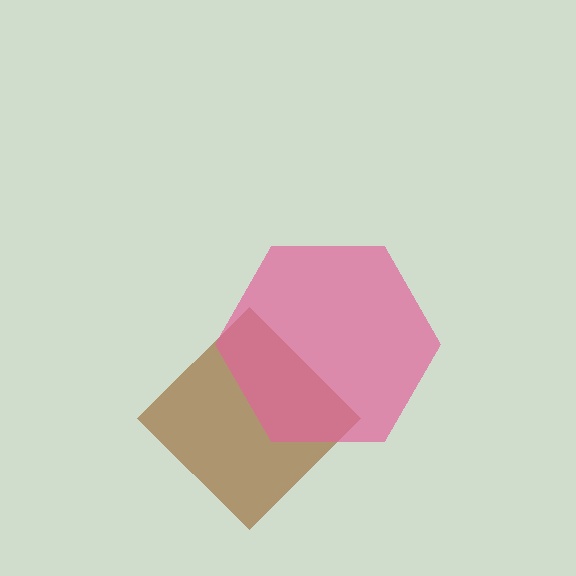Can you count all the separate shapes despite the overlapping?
Yes, there are 2 separate shapes.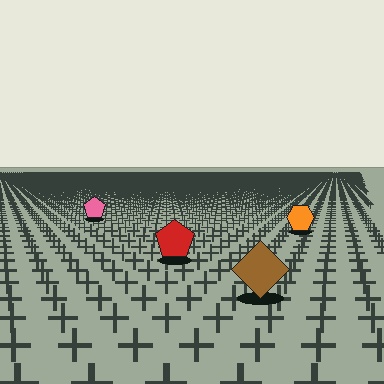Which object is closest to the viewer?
The brown diamond is closest. The texture marks near it are larger and more spread out.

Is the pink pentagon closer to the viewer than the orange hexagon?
No. The orange hexagon is closer — you can tell from the texture gradient: the ground texture is coarser near it.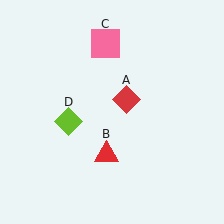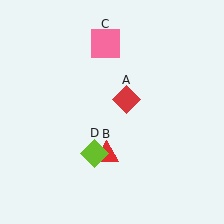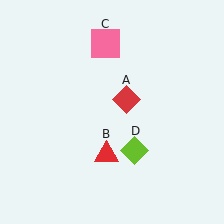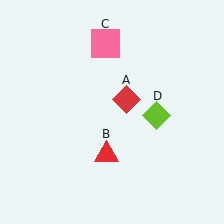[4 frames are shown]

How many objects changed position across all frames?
1 object changed position: lime diamond (object D).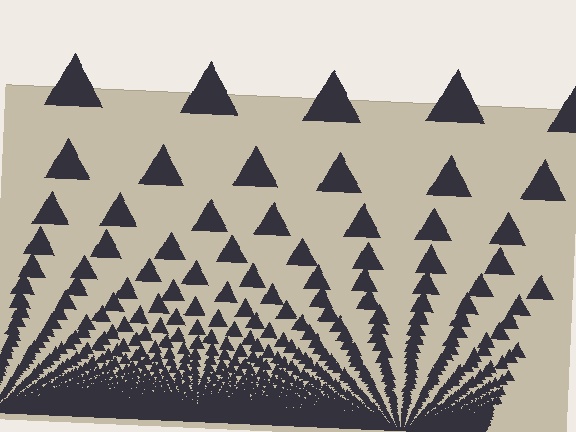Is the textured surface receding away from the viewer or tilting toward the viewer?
The surface appears to tilt toward the viewer. Texture elements get larger and sparser toward the top.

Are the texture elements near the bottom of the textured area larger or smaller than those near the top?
Smaller. The gradient is inverted — elements near the bottom are smaller and denser.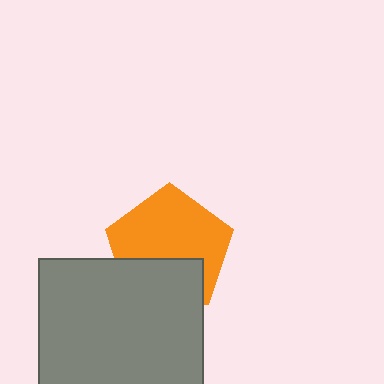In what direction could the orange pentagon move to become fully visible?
The orange pentagon could move up. That would shift it out from behind the gray square entirely.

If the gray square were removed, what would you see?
You would see the complete orange pentagon.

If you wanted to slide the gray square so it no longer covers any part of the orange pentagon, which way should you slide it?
Slide it down — that is the most direct way to separate the two shapes.